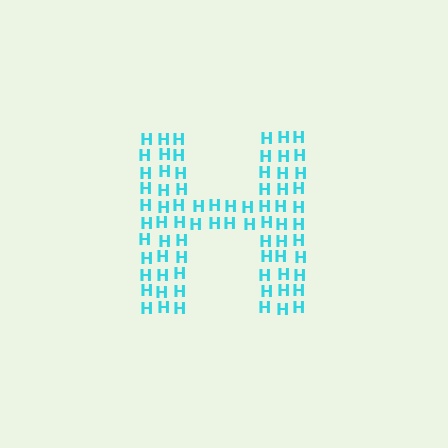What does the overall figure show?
The overall figure shows the letter H.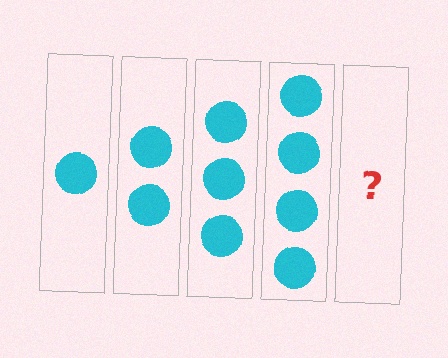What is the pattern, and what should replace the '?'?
The pattern is that each step adds one more circle. The '?' should be 5 circles.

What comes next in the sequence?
The next element should be 5 circles.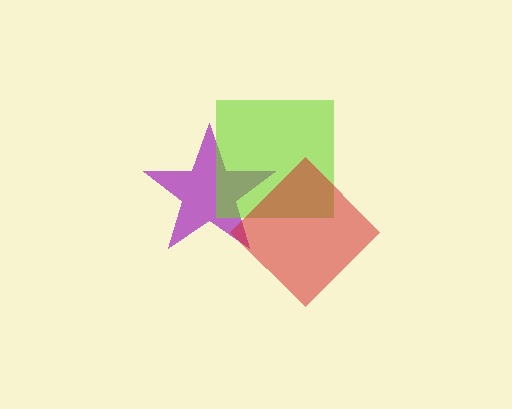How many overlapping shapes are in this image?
There are 3 overlapping shapes in the image.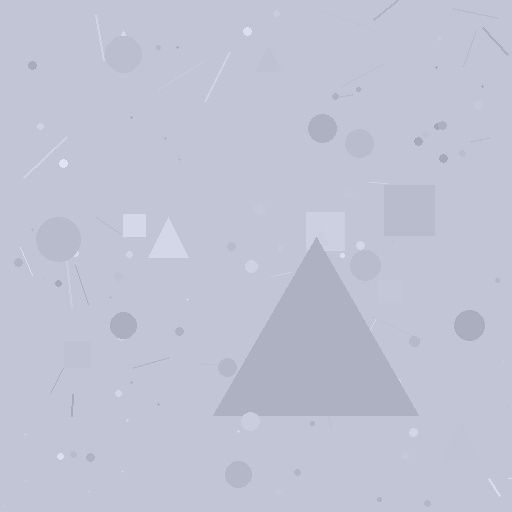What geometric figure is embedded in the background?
A triangle is embedded in the background.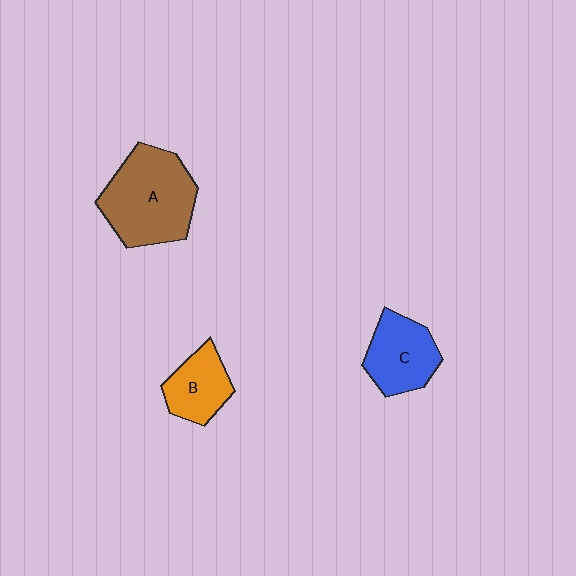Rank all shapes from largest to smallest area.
From largest to smallest: A (brown), C (blue), B (orange).